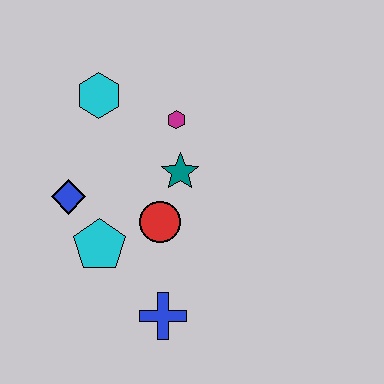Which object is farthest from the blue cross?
The cyan hexagon is farthest from the blue cross.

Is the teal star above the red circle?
Yes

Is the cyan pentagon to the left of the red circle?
Yes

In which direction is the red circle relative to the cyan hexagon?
The red circle is below the cyan hexagon.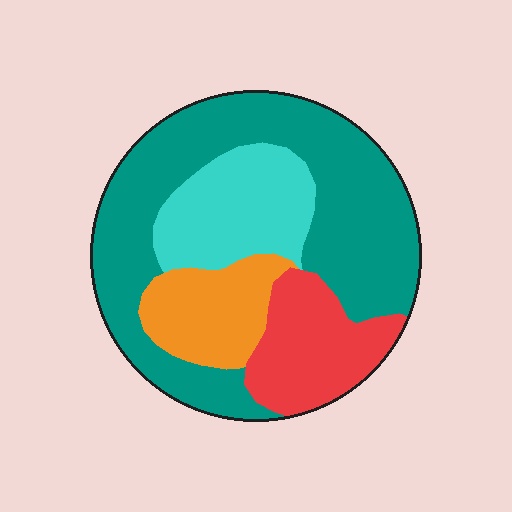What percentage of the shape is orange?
Orange takes up less than a quarter of the shape.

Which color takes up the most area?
Teal, at roughly 50%.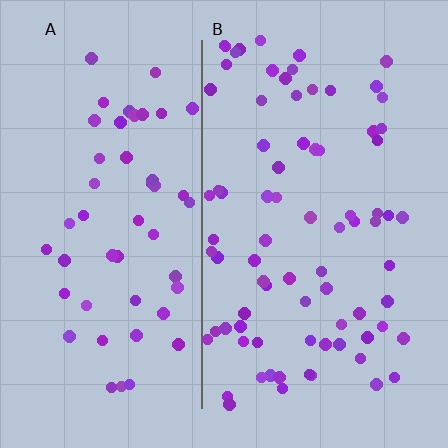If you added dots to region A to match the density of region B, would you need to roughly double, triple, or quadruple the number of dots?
Approximately double.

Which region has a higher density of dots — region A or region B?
B (the right).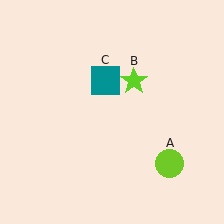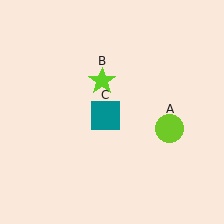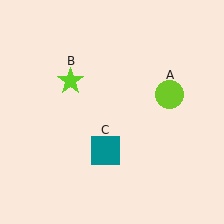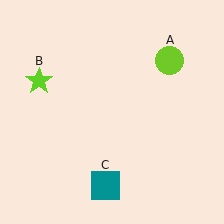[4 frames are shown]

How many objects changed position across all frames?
3 objects changed position: lime circle (object A), lime star (object B), teal square (object C).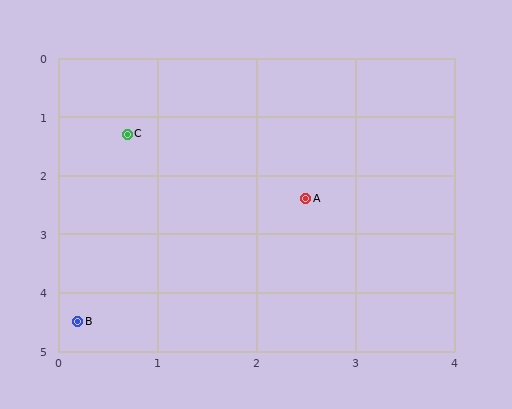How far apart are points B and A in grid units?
Points B and A are about 3.1 grid units apart.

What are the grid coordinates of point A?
Point A is at approximately (2.5, 2.4).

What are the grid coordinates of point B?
Point B is at approximately (0.2, 4.5).